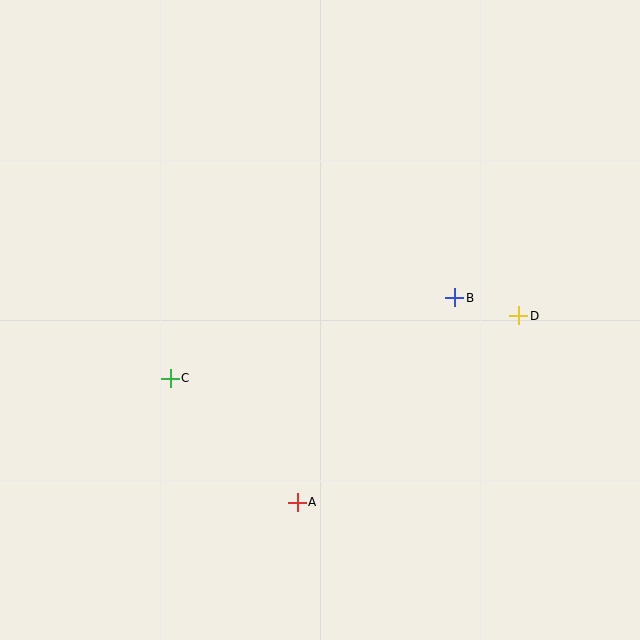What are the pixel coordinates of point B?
Point B is at (455, 298).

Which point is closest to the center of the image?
Point B at (455, 298) is closest to the center.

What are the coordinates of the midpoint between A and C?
The midpoint between A and C is at (234, 440).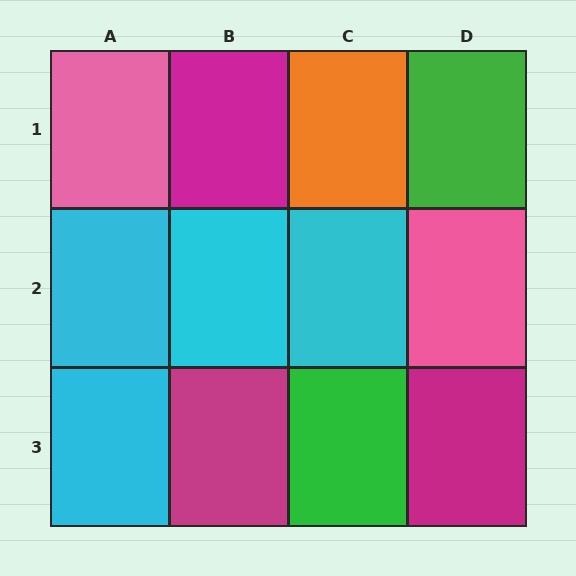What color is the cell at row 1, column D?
Green.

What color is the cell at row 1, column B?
Magenta.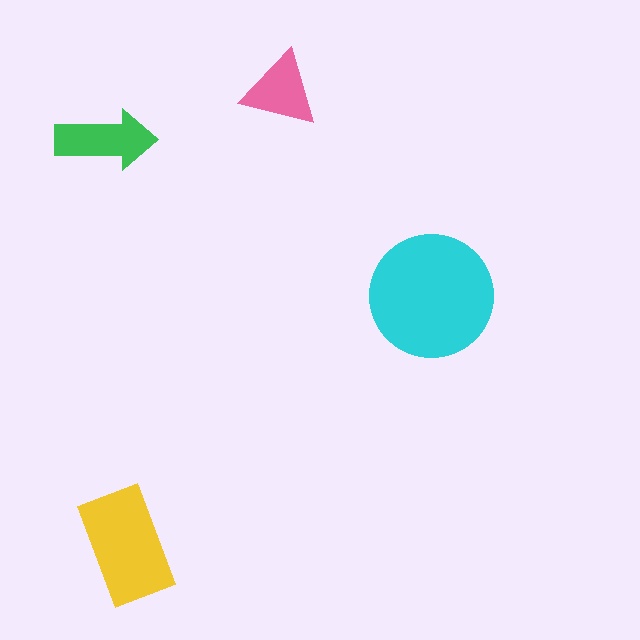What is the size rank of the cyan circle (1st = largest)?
1st.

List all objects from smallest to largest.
The pink triangle, the green arrow, the yellow rectangle, the cyan circle.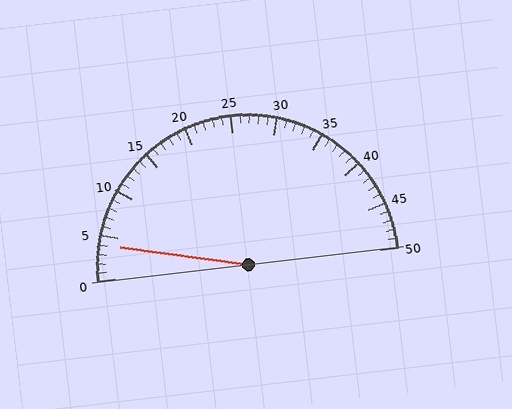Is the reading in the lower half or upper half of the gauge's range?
The reading is in the lower half of the range (0 to 50).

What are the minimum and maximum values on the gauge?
The gauge ranges from 0 to 50.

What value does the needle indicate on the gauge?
The needle indicates approximately 4.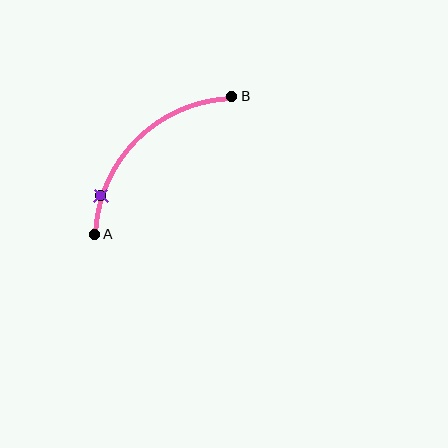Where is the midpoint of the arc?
The arc midpoint is the point on the curve farthest from the straight line joining A and B. It sits above and to the left of that line.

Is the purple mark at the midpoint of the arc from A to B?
No. The purple mark lies on the arc but is closer to endpoint A. The arc midpoint would be at the point on the curve equidistant along the arc from both A and B.